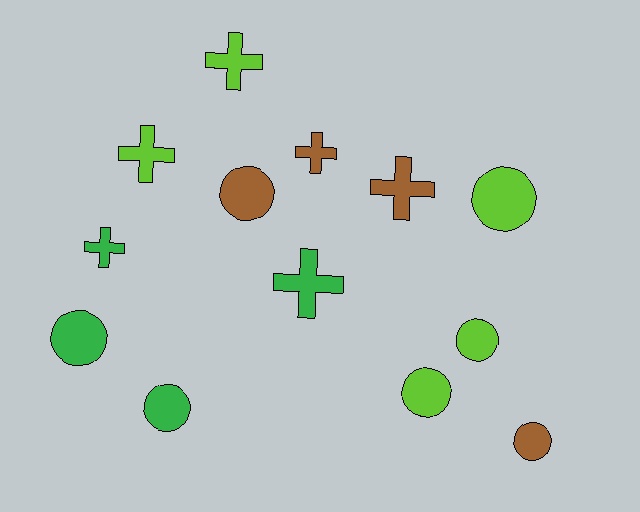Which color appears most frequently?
Lime, with 5 objects.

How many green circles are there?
There are 2 green circles.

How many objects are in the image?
There are 13 objects.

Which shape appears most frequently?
Circle, with 7 objects.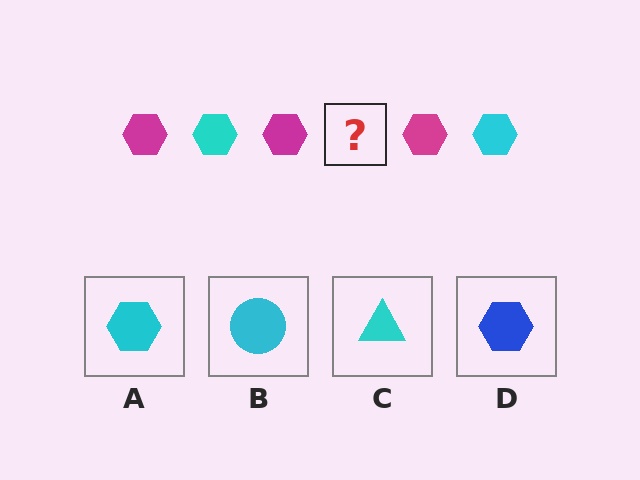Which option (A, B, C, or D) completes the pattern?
A.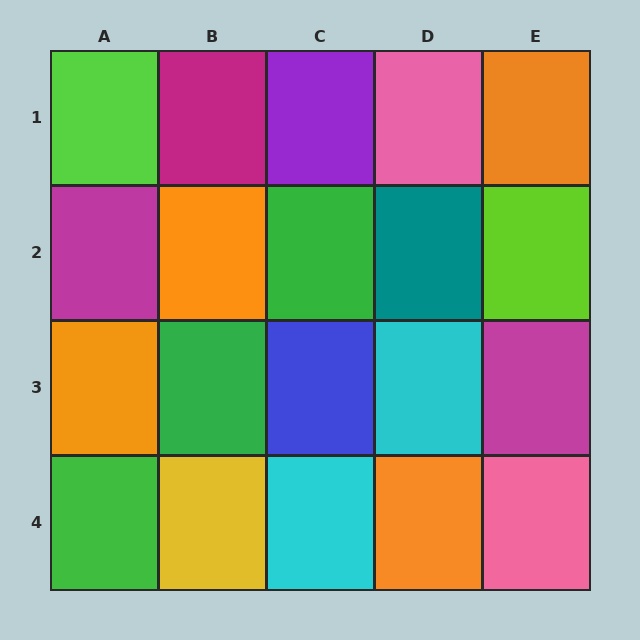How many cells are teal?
1 cell is teal.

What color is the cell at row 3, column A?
Orange.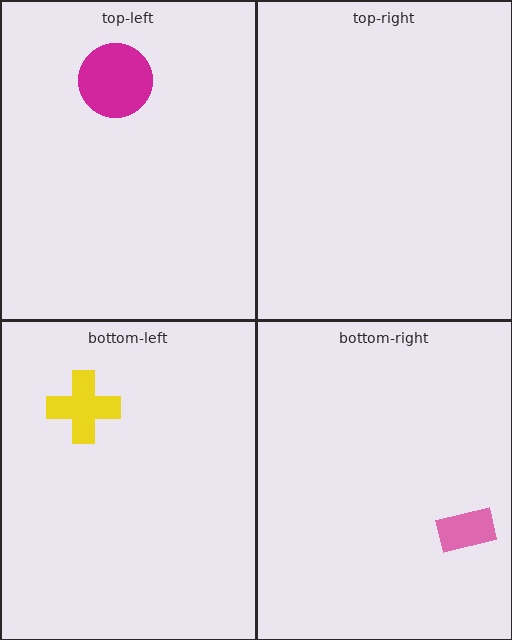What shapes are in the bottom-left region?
The yellow cross.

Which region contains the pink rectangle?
The bottom-right region.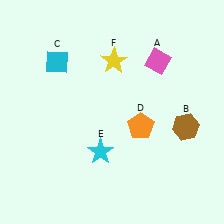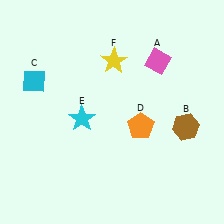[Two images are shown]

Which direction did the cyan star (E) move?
The cyan star (E) moved up.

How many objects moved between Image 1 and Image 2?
2 objects moved between the two images.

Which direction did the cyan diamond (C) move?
The cyan diamond (C) moved left.